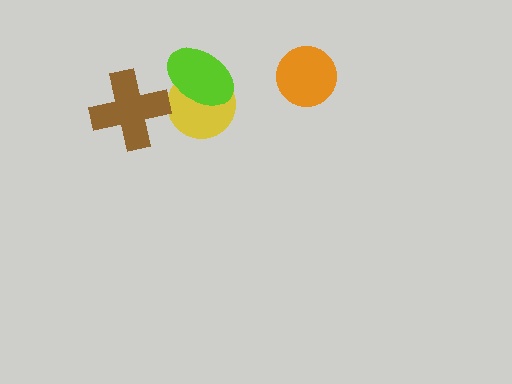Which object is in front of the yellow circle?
The lime ellipse is in front of the yellow circle.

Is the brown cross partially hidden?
No, no other shape covers it.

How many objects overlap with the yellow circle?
1 object overlaps with the yellow circle.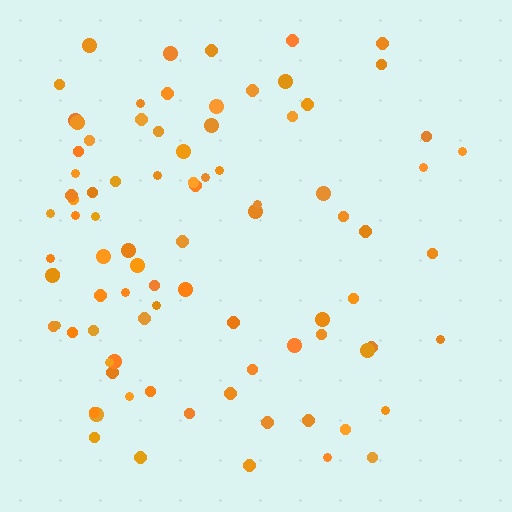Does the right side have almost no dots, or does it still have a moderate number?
Still a moderate number, just noticeably fewer than the left.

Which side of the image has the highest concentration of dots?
The left.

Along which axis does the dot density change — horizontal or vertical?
Horizontal.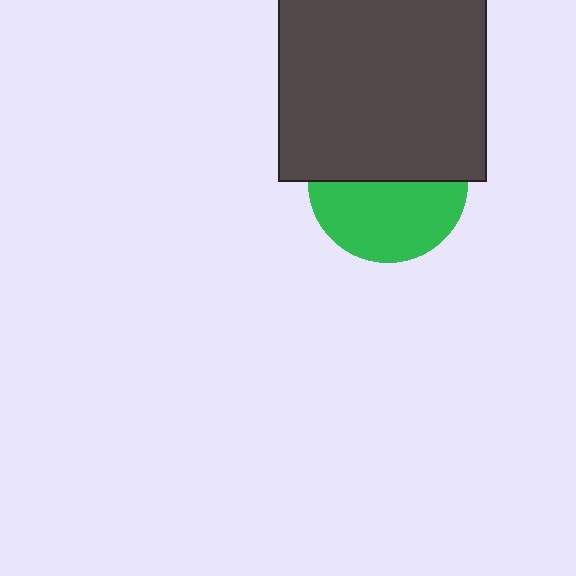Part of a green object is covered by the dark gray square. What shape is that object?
It is a circle.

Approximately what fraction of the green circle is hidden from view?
Roughly 49% of the green circle is hidden behind the dark gray square.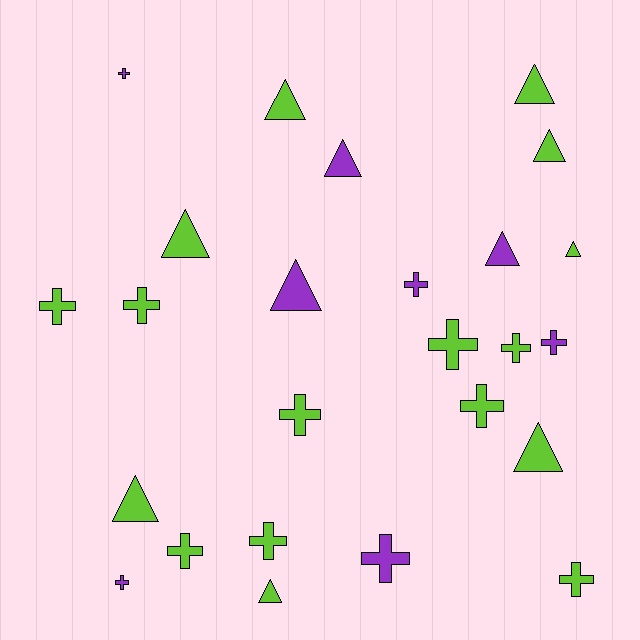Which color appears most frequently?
Lime, with 17 objects.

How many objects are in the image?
There are 25 objects.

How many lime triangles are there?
There are 8 lime triangles.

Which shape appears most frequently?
Cross, with 14 objects.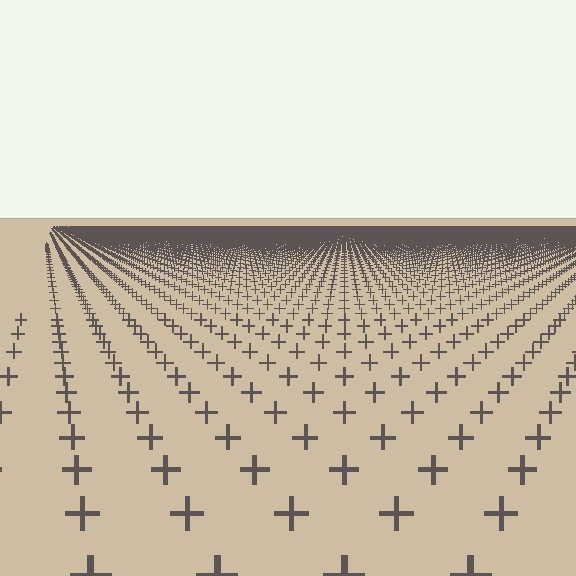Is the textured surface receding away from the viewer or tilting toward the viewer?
The surface is receding away from the viewer. Texture elements get smaller and denser toward the top.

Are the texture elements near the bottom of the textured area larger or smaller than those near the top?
Larger. Near the bottom, elements are closer to the viewer and appear at a bigger on-screen size.